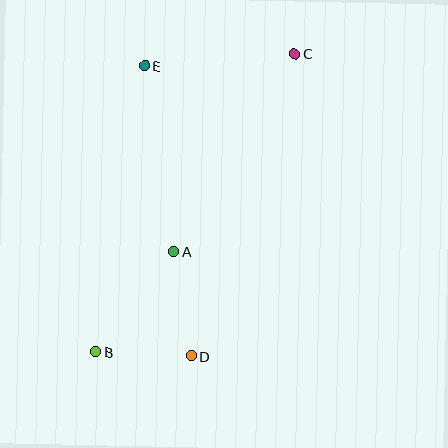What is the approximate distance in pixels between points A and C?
The distance between A and C is approximately 232 pixels.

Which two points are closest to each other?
Points B and D are closest to each other.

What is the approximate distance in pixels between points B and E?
The distance between B and E is approximately 290 pixels.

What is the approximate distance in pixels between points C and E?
The distance between C and E is approximately 150 pixels.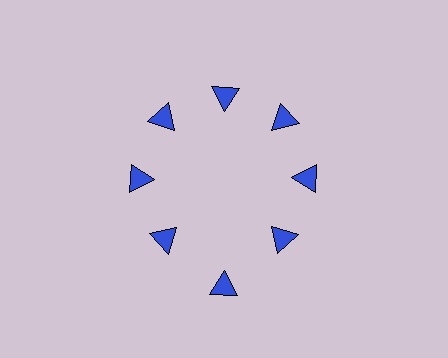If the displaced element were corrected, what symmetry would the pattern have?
It would have 8-fold rotational symmetry — the pattern would map onto itself every 45 degrees.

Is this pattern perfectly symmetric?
No. The 8 blue triangles are arranged in a ring, but one element near the 6 o'clock position is pushed outward from the center, breaking the 8-fold rotational symmetry.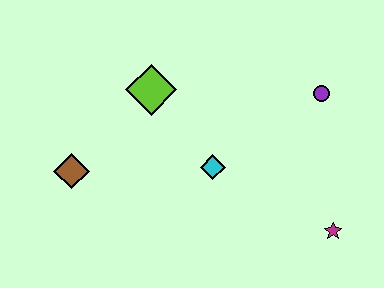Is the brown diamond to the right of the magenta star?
No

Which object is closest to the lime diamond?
The cyan diamond is closest to the lime diamond.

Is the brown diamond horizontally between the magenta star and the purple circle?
No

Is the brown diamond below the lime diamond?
Yes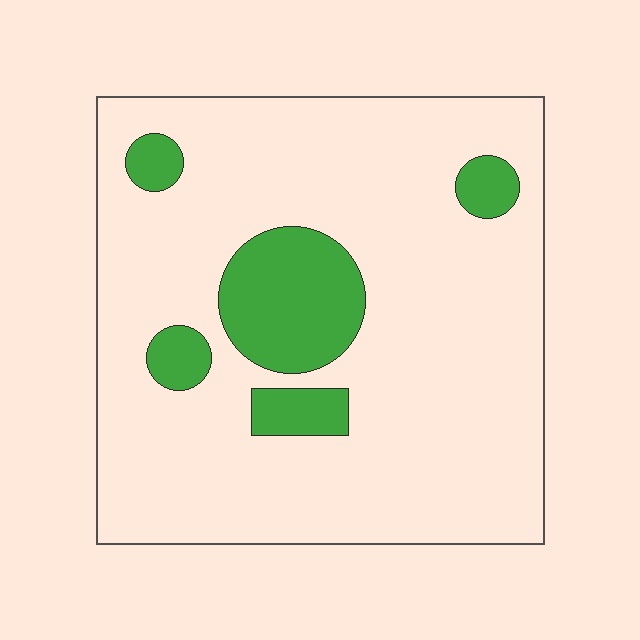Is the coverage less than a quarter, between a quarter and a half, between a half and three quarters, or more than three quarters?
Less than a quarter.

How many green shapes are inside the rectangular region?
5.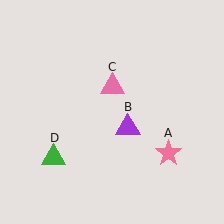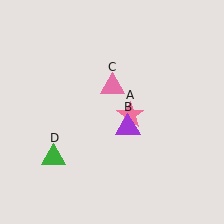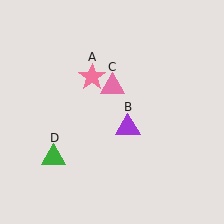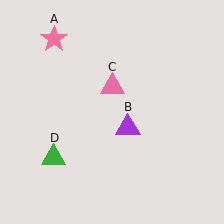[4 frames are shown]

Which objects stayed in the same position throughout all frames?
Purple triangle (object B) and pink triangle (object C) and green triangle (object D) remained stationary.